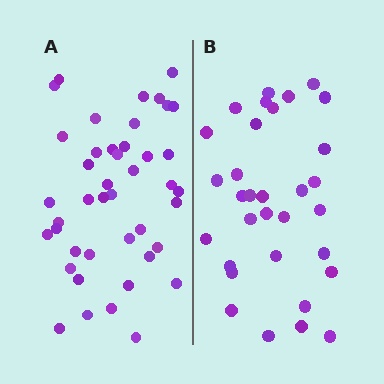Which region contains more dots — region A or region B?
Region A (the left region) has more dots.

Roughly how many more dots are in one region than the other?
Region A has roughly 12 or so more dots than region B.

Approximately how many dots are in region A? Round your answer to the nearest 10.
About 40 dots. (The exact count is 43, which rounds to 40.)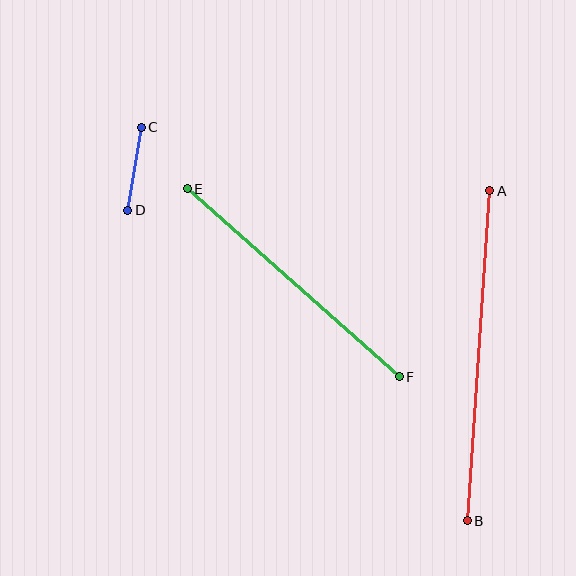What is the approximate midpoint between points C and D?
The midpoint is at approximately (135, 169) pixels.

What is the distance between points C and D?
The distance is approximately 84 pixels.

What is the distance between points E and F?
The distance is approximately 284 pixels.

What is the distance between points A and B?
The distance is approximately 331 pixels.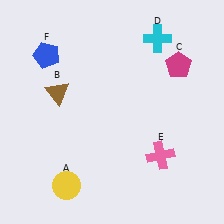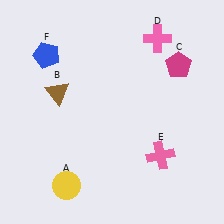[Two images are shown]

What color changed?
The cross (D) changed from cyan in Image 1 to pink in Image 2.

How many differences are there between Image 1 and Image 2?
There is 1 difference between the two images.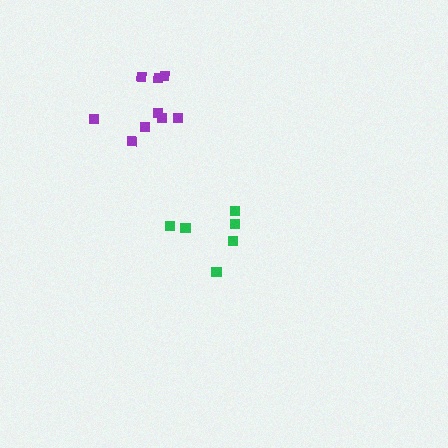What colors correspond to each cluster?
The clusters are colored: purple, green.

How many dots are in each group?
Group 1: 9 dots, Group 2: 6 dots (15 total).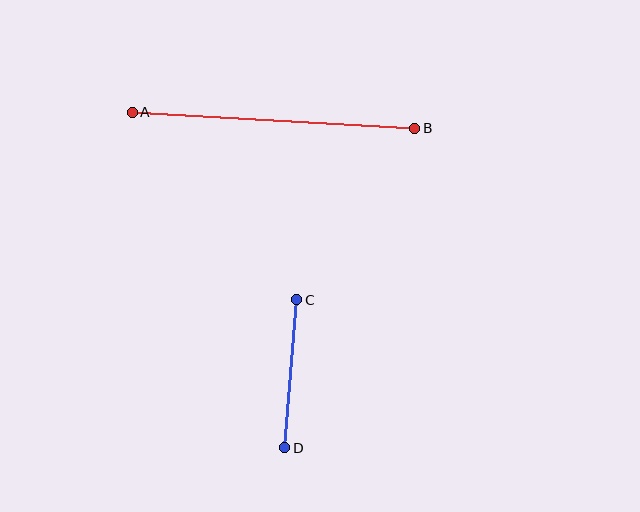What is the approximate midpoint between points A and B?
The midpoint is at approximately (274, 120) pixels.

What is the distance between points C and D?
The distance is approximately 148 pixels.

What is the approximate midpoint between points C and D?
The midpoint is at approximately (291, 374) pixels.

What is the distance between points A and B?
The distance is approximately 282 pixels.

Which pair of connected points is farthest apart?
Points A and B are farthest apart.